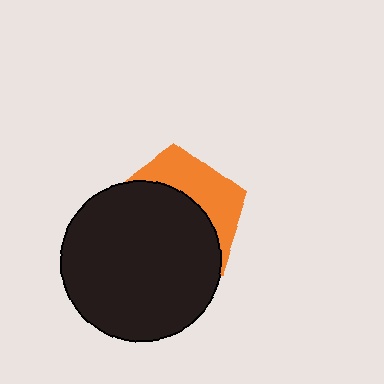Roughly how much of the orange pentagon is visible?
A small part of it is visible (roughly 35%).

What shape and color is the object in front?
The object in front is a black circle.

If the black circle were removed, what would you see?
You would see the complete orange pentagon.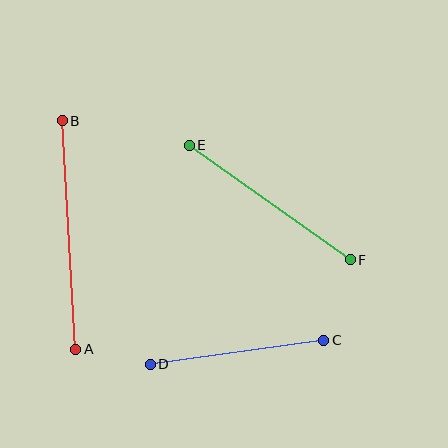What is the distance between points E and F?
The distance is approximately 198 pixels.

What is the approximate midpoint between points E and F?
The midpoint is at approximately (270, 202) pixels.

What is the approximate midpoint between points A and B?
The midpoint is at approximately (69, 235) pixels.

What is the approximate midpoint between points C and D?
The midpoint is at approximately (237, 352) pixels.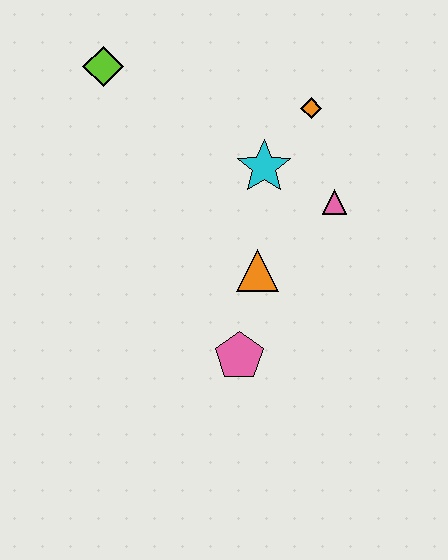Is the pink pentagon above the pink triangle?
No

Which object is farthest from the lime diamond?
The pink pentagon is farthest from the lime diamond.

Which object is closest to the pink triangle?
The cyan star is closest to the pink triangle.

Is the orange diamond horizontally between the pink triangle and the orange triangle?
Yes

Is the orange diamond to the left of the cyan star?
No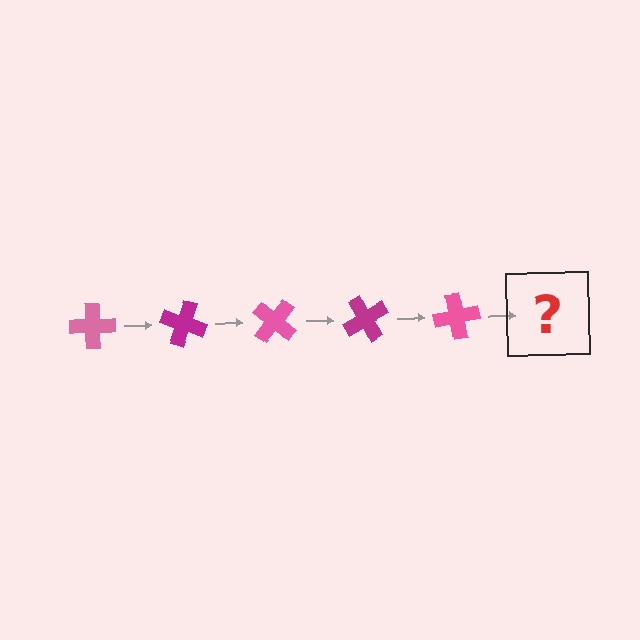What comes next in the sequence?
The next element should be a magenta cross, rotated 100 degrees from the start.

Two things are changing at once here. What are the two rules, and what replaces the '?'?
The two rules are that it rotates 20 degrees each step and the color cycles through pink and magenta. The '?' should be a magenta cross, rotated 100 degrees from the start.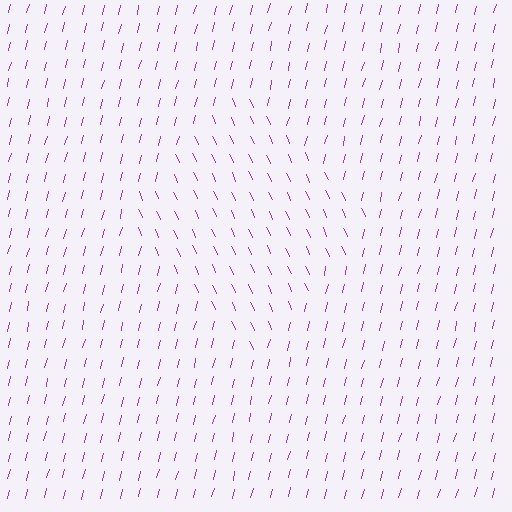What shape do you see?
I see a diamond.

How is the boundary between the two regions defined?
The boundary is defined purely by a change in line orientation (approximately 39 degrees difference). All lines are the same color and thickness.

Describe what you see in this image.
The image is filled with small purple line segments. A diamond region in the image has lines oriented differently from the surrounding lines, creating a visible texture boundary.